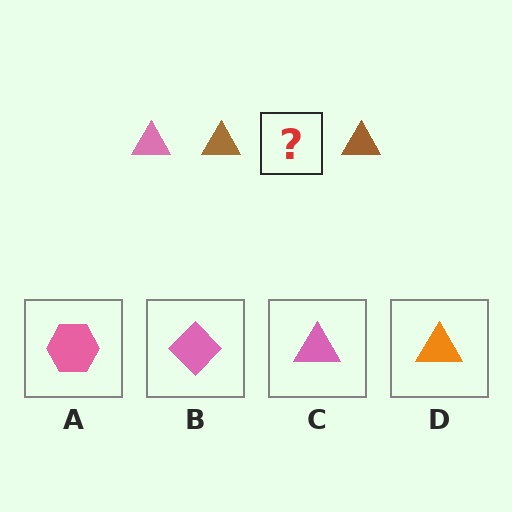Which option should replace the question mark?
Option C.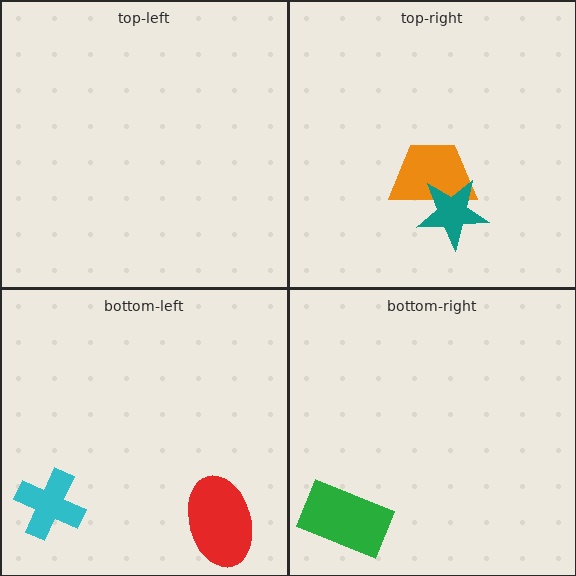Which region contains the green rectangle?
The bottom-right region.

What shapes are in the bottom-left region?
The cyan cross, the red ellipse.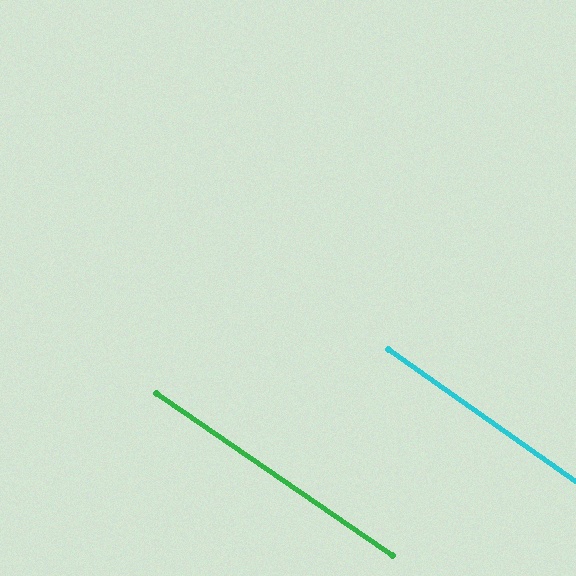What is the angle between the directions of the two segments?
Approximately 1 degree.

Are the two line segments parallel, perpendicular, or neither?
Parallel — their directions differ by only 0.6°.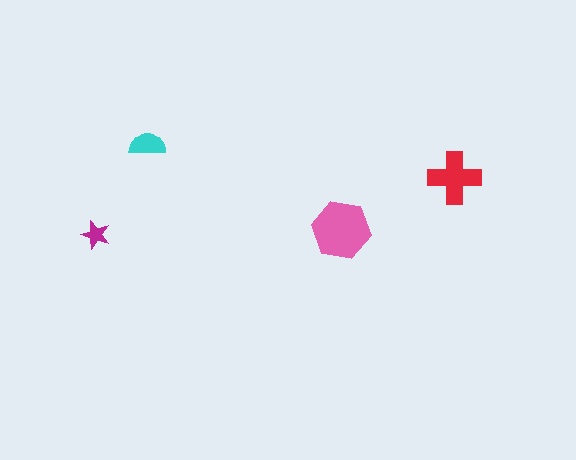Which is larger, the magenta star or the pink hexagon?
The pink hexagon.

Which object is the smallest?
The magenta star.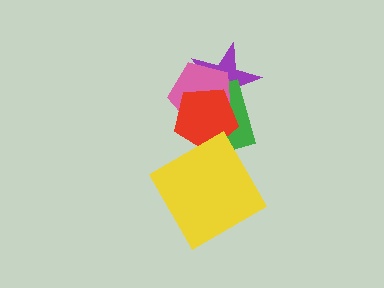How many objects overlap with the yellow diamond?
0 objects overlap with the yellow diamond.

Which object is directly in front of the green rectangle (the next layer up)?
The pink pentagon is directly in front of the green rectangle.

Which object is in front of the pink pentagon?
The red pentagon is in front of the pink pentagon.